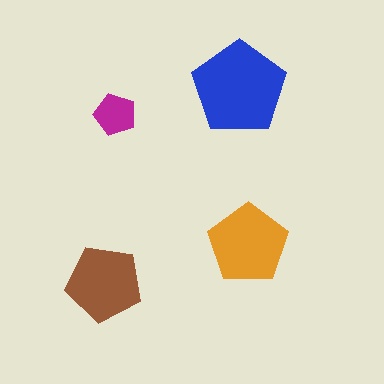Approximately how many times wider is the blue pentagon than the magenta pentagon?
About 2 times wider.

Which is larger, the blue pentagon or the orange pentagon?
The blue one.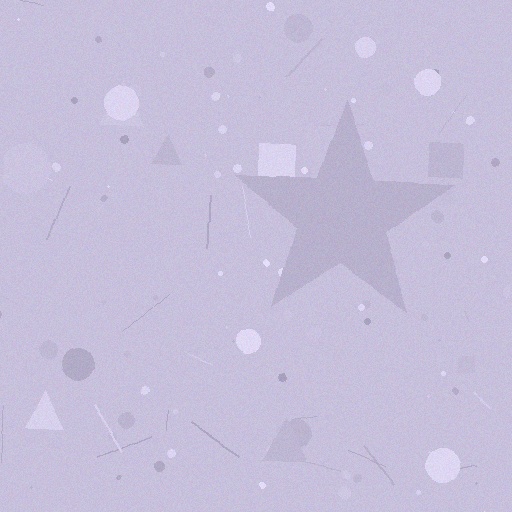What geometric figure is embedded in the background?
A star is embedded in the background.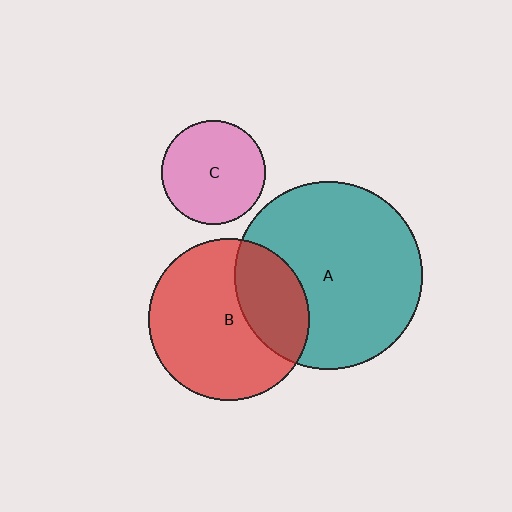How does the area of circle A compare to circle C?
Approximately 3.2 times.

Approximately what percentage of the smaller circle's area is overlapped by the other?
Approximately 30%.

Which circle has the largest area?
Circle A (teal).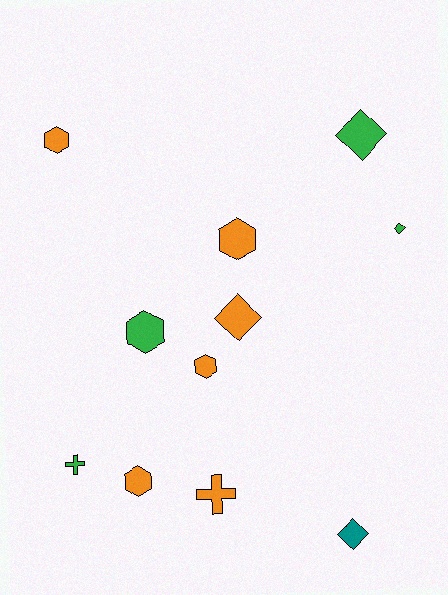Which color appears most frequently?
Orange, with 6 objects.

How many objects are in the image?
There are 11 objects.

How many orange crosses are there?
There is 1 orange cross.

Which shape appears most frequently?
Hexagon, with 5 objects.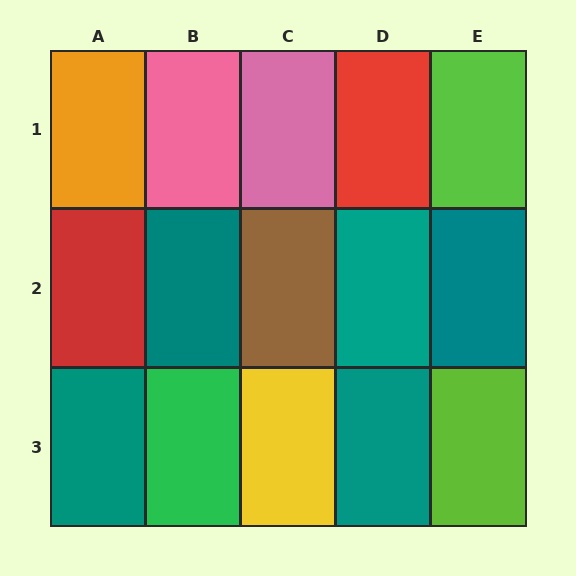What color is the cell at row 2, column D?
Teal.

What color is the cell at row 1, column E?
Lime.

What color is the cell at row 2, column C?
Brown.